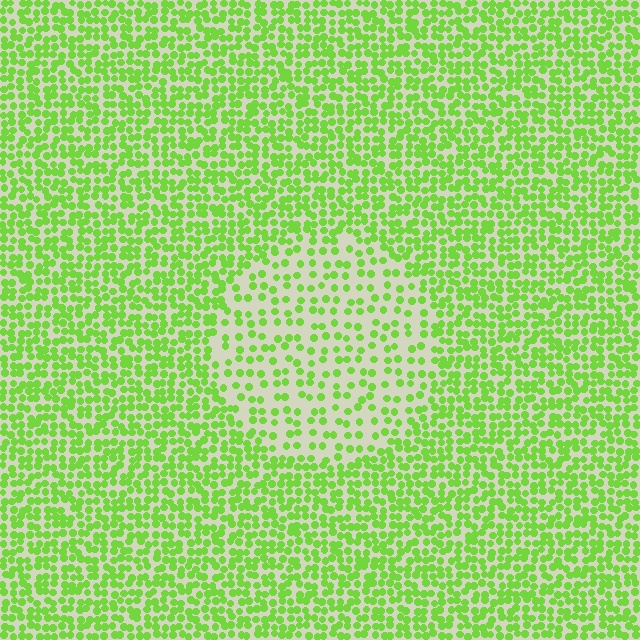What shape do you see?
I see a circle.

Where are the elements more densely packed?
The elements are more densely packed outside the circle boundary.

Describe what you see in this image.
The image contains small lime elements arranged at two different densities. A circle-shaped region is visible where the elements are less densely packed than the surrounding area.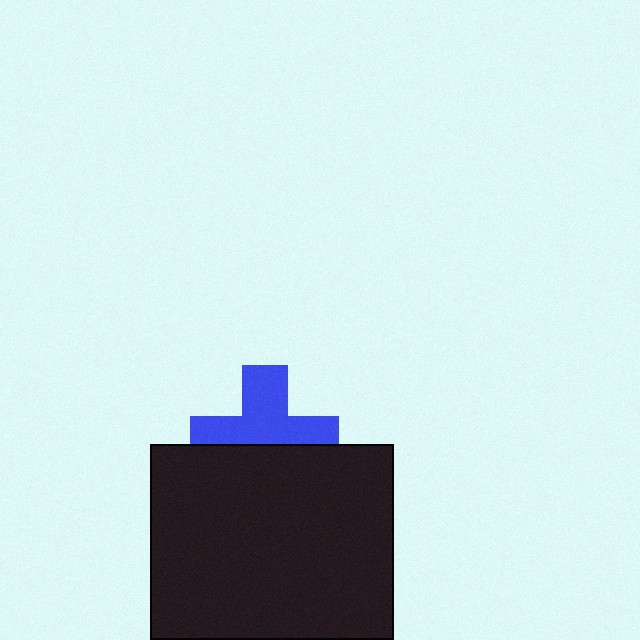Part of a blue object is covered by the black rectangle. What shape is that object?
It is a cross.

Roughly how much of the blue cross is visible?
About half of it is visible (roughly 56%).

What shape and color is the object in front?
The object in front is a black rectangle.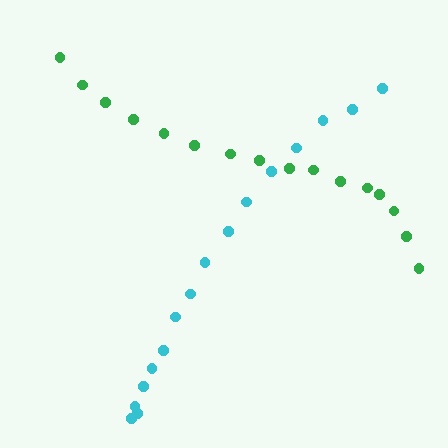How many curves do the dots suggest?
There are 2 distinct paths.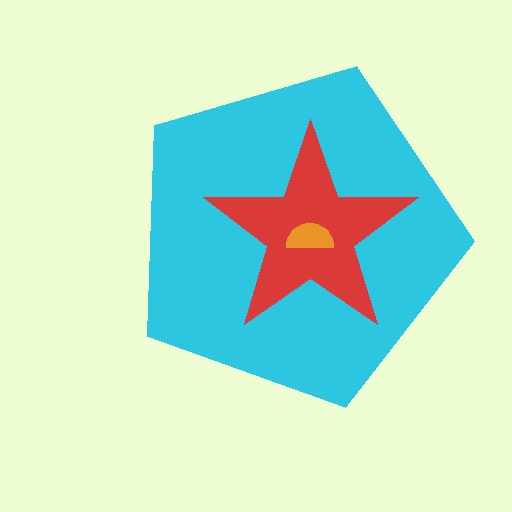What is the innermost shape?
The orange semicircle.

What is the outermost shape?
The cyan pentagon.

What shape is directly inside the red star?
The orange semicircle.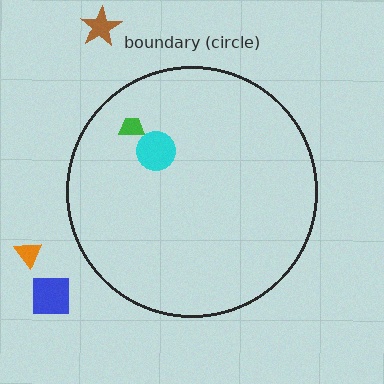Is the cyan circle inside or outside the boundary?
Inside.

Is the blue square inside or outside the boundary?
Outside.